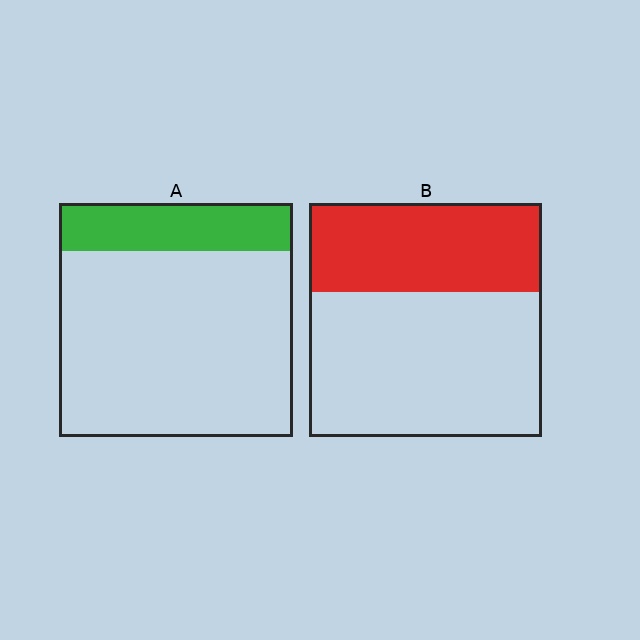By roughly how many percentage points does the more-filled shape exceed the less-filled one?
By roughly 20 percentage points (B over A).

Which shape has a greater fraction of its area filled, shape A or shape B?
Shape B.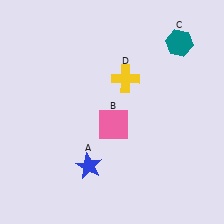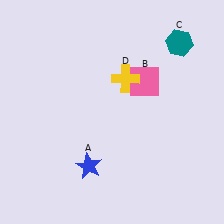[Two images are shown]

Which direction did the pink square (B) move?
The pink square (B) moved up.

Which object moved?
The pink square (B) moved up.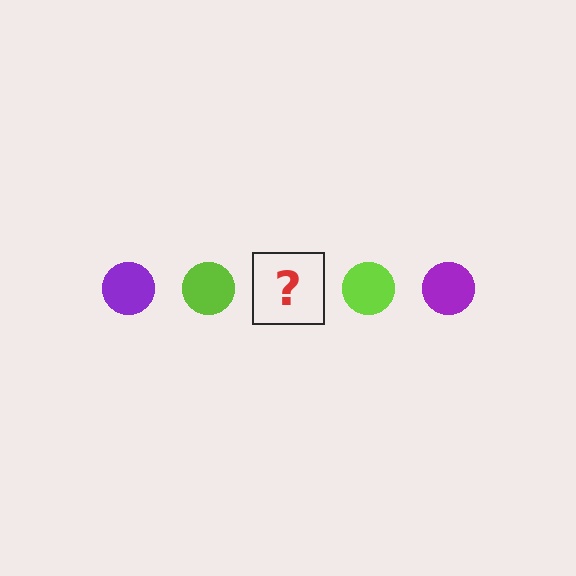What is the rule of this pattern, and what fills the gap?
The rule is that the pattern cycles through purple, lime circles. The gap should be filled with a purple circle.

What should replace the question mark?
The question mark should be replaced with a purple circle.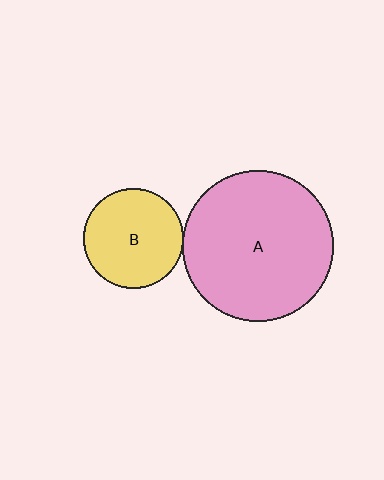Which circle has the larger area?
Circle A (pink).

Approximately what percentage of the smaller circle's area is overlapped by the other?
Approximately 5%.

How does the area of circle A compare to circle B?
Approximately 2.3 times.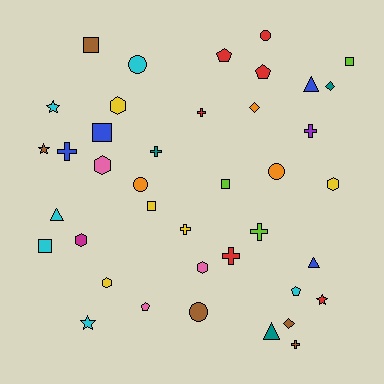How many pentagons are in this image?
There are 4 pentagons.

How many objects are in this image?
There are 40 objects.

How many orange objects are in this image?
There are 3 orange objects.